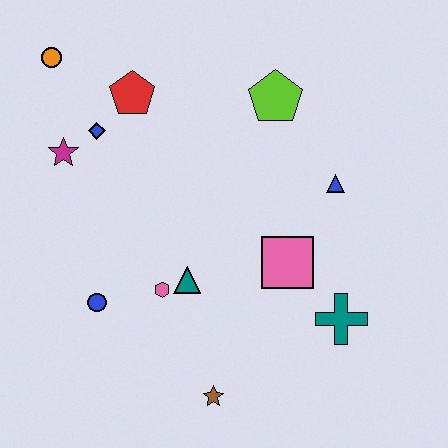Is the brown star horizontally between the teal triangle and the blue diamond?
No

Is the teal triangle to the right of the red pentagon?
Yes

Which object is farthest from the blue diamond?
The teal cross is farthest from the blue diamond.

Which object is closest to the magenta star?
The blue diamond is closest to the magenta star.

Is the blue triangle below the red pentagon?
Yes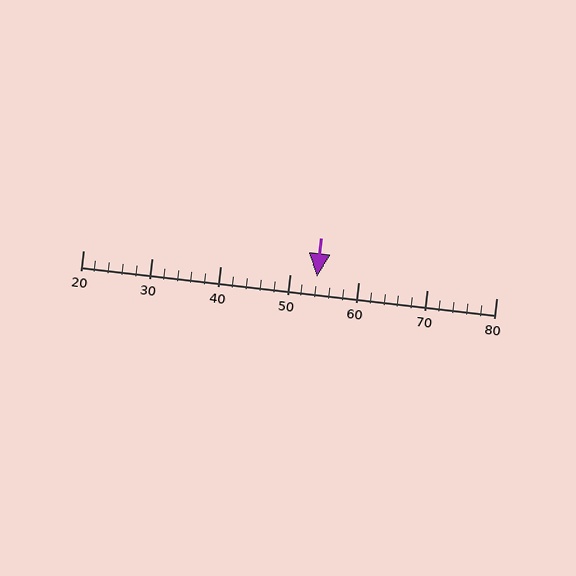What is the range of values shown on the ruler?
The ruler shows values from 20 to 80.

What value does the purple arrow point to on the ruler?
The purple arrow points to approximately 54.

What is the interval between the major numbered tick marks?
The major tick marks are spaced 10 units apart.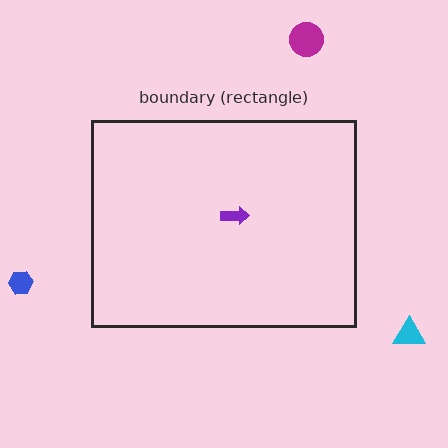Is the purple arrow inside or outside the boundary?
Inside.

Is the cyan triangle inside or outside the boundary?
Outside.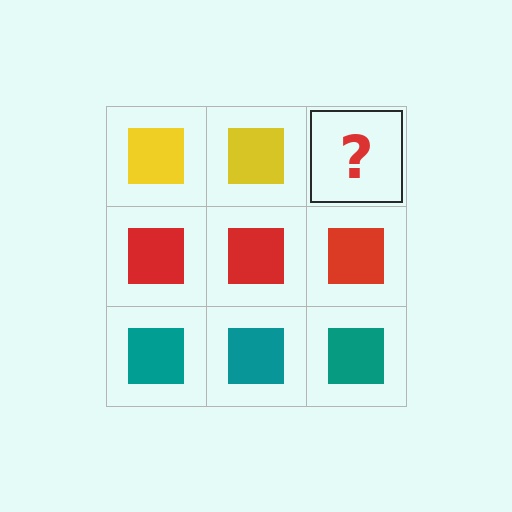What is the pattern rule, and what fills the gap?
The rule is that each row has a consistent color. The gap should be filled with a yellow square.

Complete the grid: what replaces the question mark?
The question mark should be replaced with a yellow square.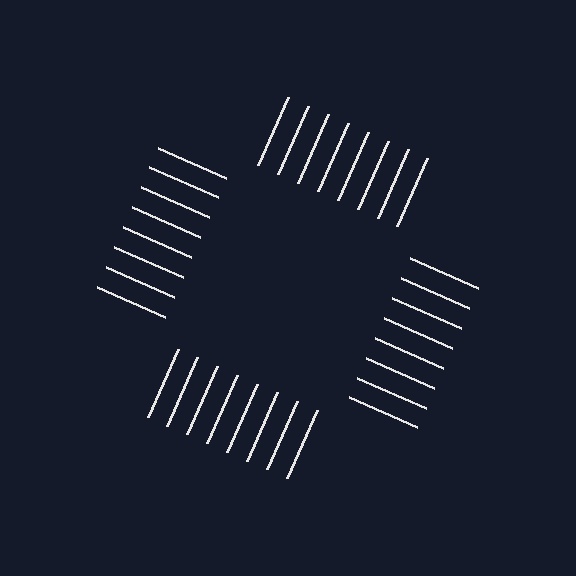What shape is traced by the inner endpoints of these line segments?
An illusory square — the line segments terminate on its edges but no continuous stroke is drawn.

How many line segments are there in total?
32 — 8 along each of the 4 edges.